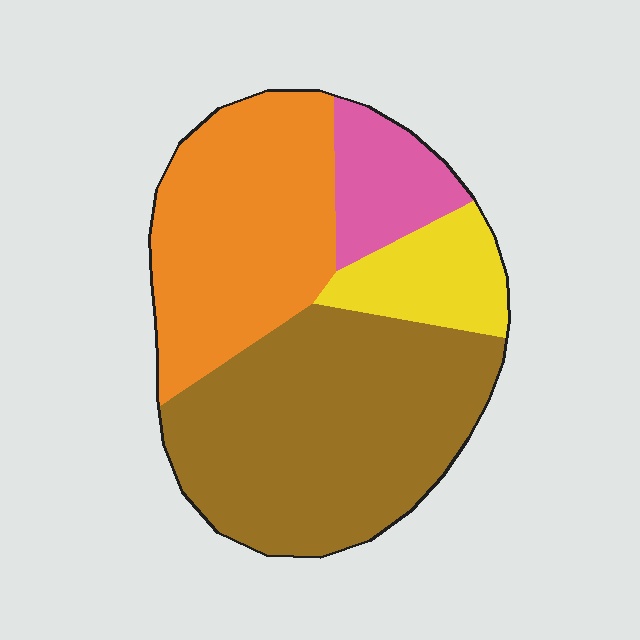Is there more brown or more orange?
Brown.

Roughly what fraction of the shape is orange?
Orange takes up about one third (1/3) of the shape.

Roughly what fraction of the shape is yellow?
Yellow takes up less than a sixth of the shape.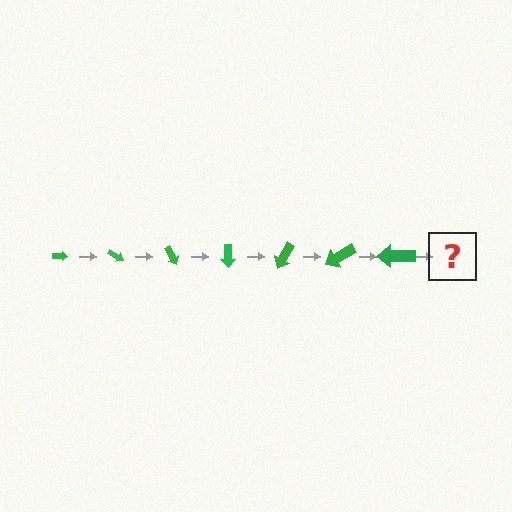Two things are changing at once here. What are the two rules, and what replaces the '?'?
The two rules are that the arrow grows larger each step and it rotates 30 degrees each step. The '?' should be an arrow, larger than the previous one and rotated 210 degrees from the start.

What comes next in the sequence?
The next element should be an arrow, larger than the previous one and rotated 210 degrees from the start.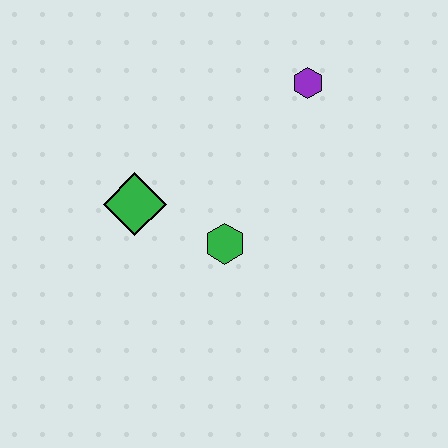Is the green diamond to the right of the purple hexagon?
No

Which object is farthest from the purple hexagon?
The green diamond is farthest from the purple hexagon.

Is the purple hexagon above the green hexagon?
Yes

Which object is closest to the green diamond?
The green hexagon is closest to the green diamond.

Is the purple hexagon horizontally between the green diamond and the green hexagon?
No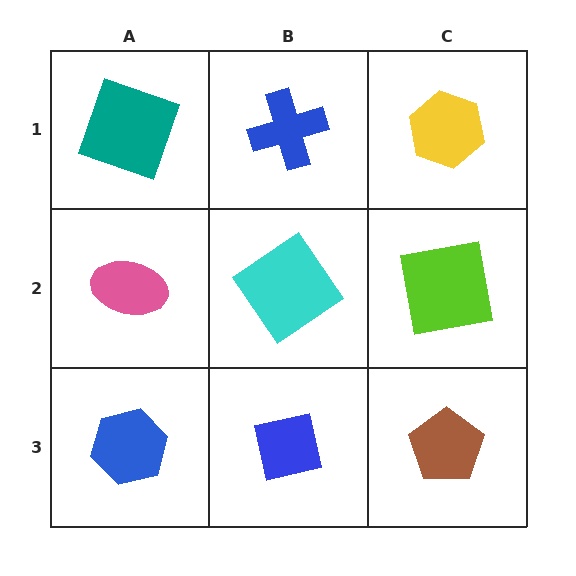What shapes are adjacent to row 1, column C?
A lime square (row 2, column C), a blue cross (row 1, column B).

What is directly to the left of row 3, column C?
A blue square.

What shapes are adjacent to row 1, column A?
A pink ellipse (row 2, column A), a blue cross (row 1, column B).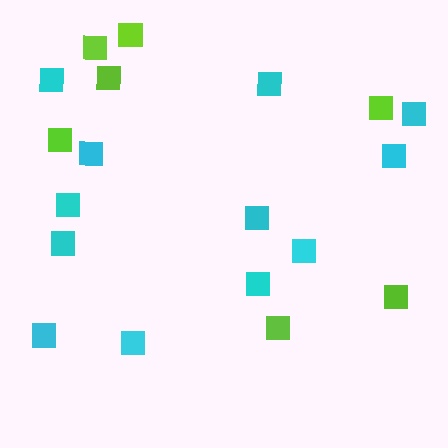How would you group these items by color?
There are 2 groups: one group of cyan squares (12) and one group of lime squares (7).